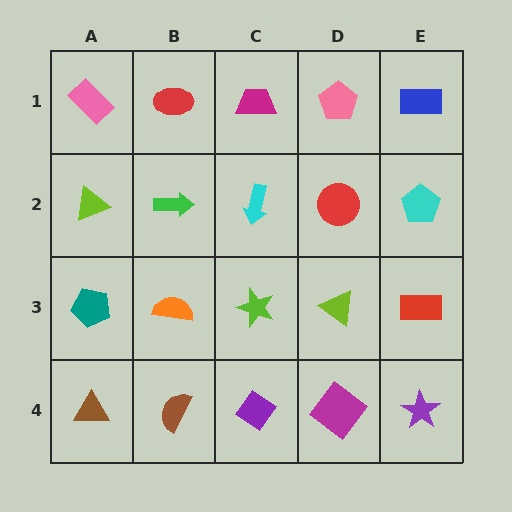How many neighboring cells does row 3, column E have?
3.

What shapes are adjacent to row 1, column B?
A green arrow (row 2, column B), a pink rectangle (row 1, column A), a magenta trapezoid (row 1, column C).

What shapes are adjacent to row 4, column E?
A red rectangle (row 3, column E), a magenta diamond (row 4, column D).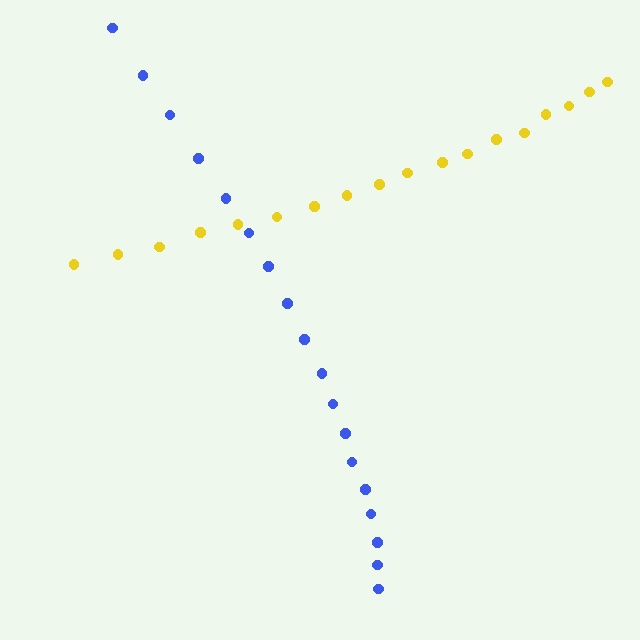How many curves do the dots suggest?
There are 2 distinct paths.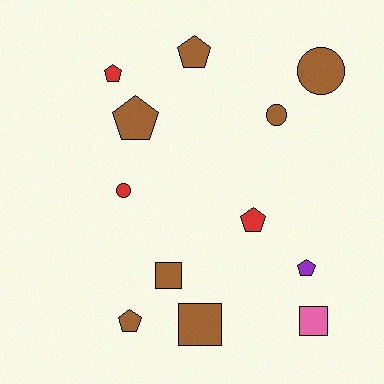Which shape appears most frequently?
Pentagon, with 6 objects.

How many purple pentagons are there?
There is 1 purple pentagon.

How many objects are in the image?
There are 12 objects.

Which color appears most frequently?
Brown, with 7 objects.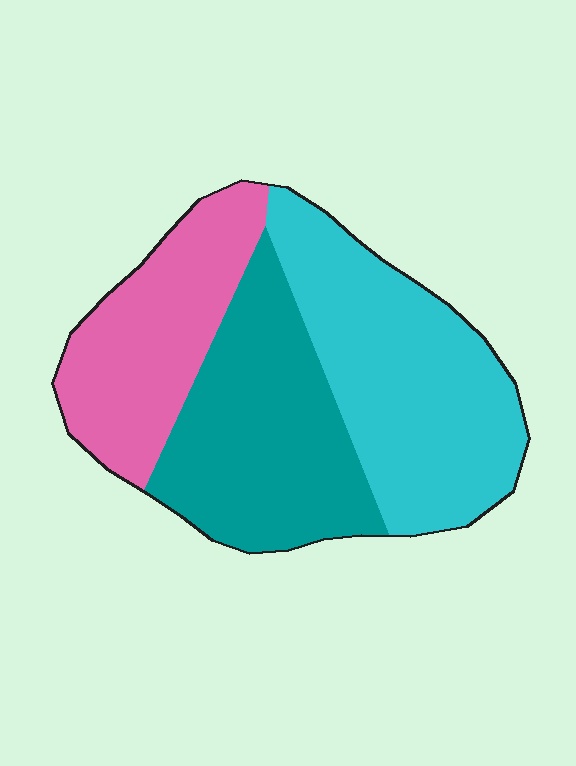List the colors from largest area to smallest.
From largest to smallest: cyan, teal, pink.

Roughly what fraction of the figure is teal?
Teal takes up between a quarter and a half of the figure.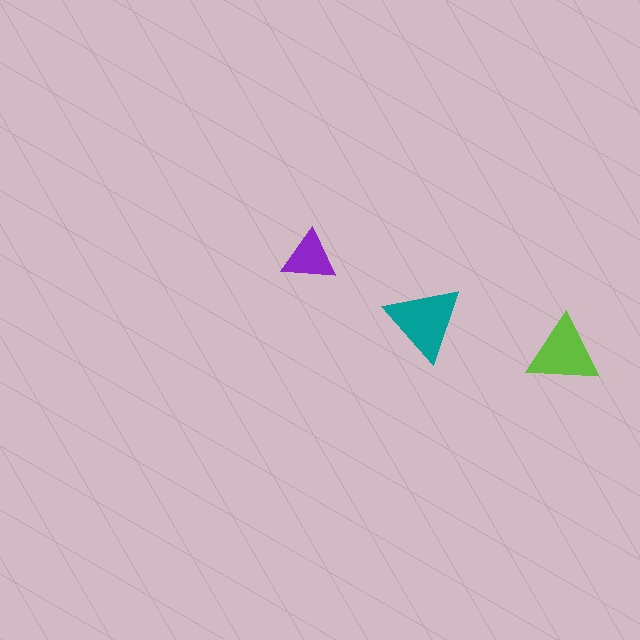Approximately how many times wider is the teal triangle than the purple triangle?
About 1.5 times wider.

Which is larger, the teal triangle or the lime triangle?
The teal one.